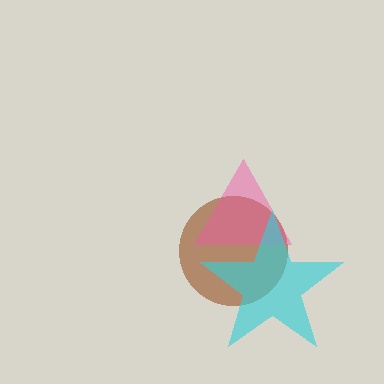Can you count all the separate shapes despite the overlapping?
Yes, there are 3 separate shapes.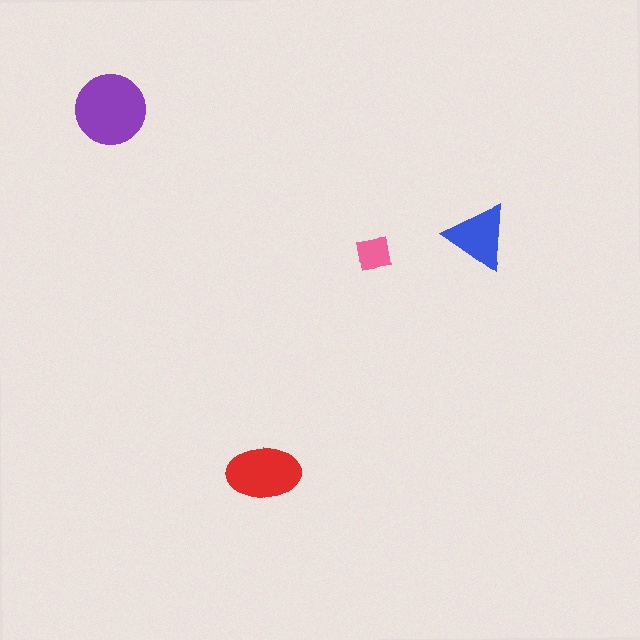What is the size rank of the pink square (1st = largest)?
4th.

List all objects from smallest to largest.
The pink square, the blue triangle, the red ellipse, the purple circle.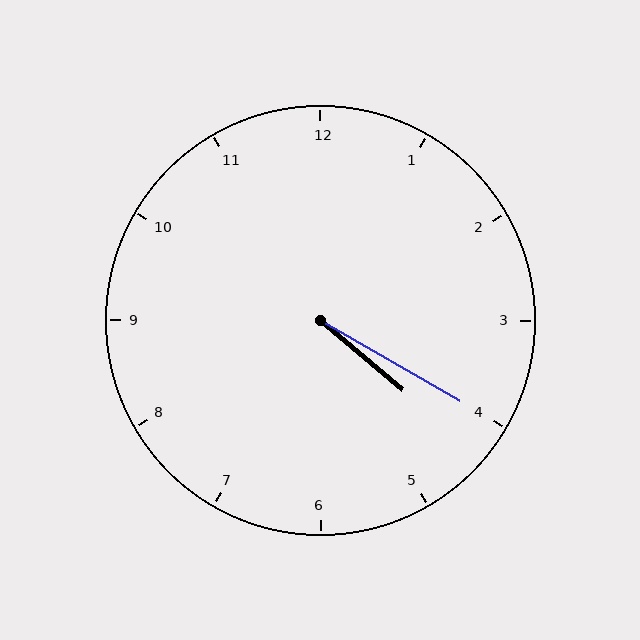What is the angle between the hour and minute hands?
Approximately 10 degrees.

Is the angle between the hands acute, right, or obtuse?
It is acute.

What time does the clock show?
4:20.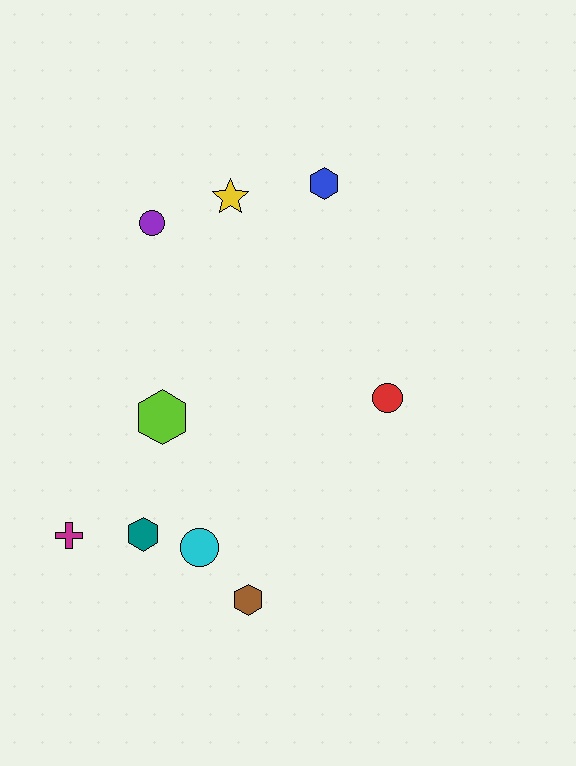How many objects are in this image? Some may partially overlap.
There are 9 objects.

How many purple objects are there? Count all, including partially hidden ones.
There is 1 purple object.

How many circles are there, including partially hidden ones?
There are 3 circles.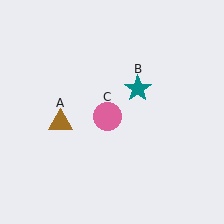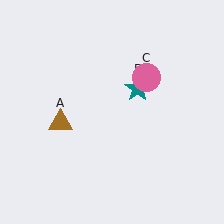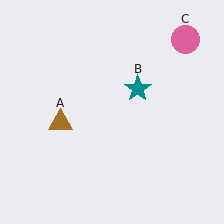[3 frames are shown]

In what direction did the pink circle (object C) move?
The pink circle (object C) moved up and to the right.